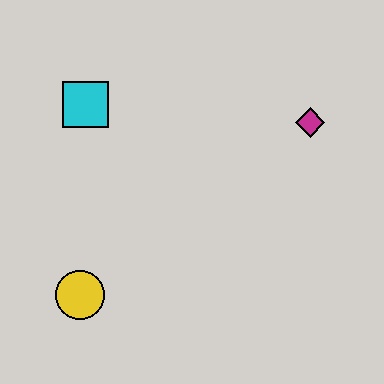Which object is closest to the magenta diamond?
The cyan square is closest to the magenta diamond.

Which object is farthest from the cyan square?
The magenta diamond is farthest from the cyan square.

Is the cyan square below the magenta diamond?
No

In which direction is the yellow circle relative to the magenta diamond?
The yellow circle is to the left of the magenta diamond.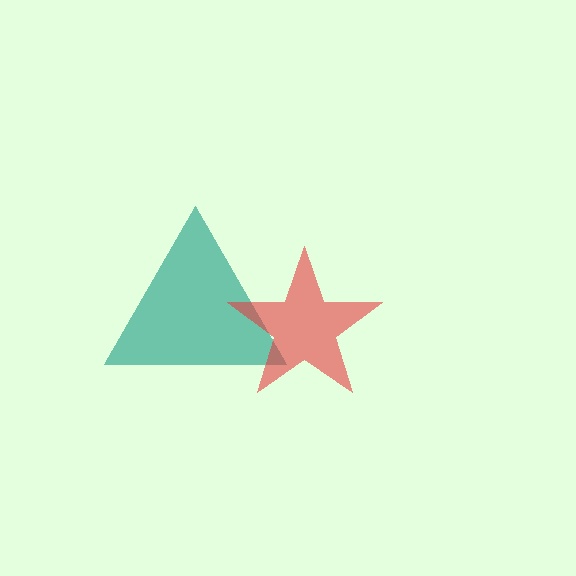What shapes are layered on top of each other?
The layered shapes are: a teal triangle, a red star.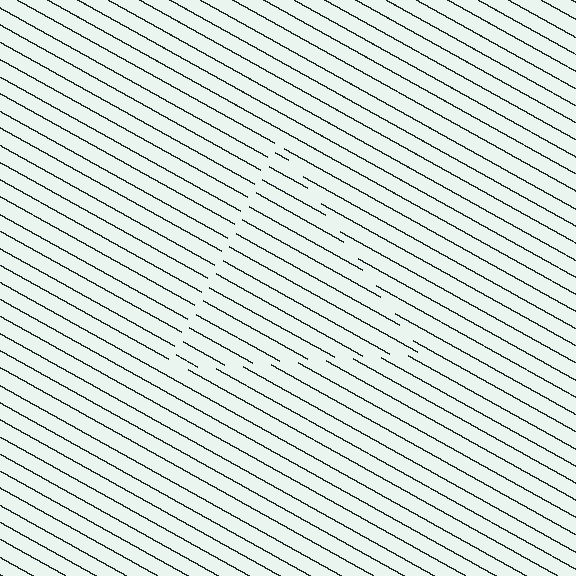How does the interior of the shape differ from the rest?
The interior of the shape contains the same grating, shifted by half a period — the contour is defined by the phase discontinuity where line-ends from the inner and outer gratings abut.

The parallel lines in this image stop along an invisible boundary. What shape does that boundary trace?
An illusory triangle. The interior of the shape contains the same grating, shifted by half a period — the contour is defined by the phase discontinuity where line-ends from the inner and outer gratings abut.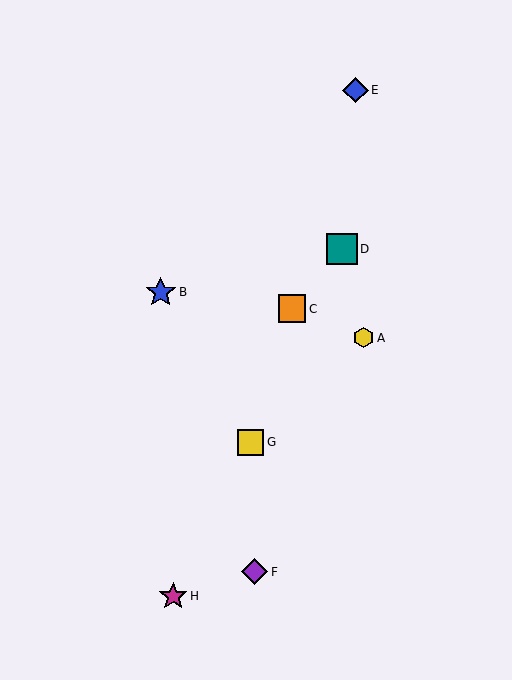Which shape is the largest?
The teal square (labeled D) is the largest.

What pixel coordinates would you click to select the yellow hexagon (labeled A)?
Click at (363, 338) to select the yellow hexagon A.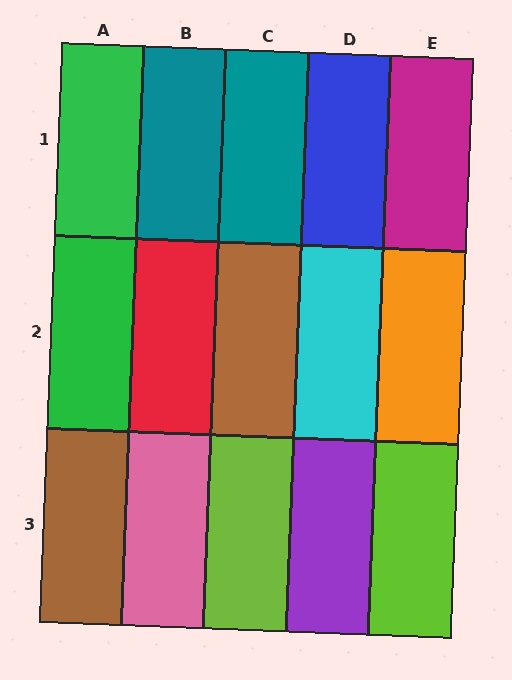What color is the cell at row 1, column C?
Teal.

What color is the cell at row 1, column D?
Blue.